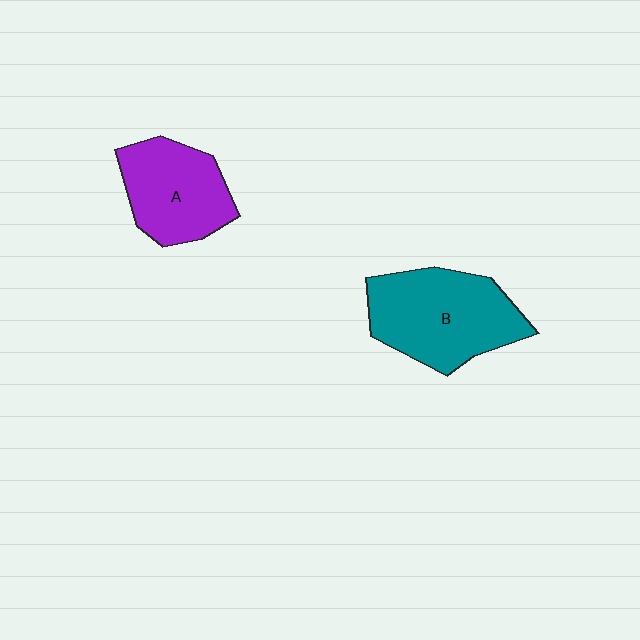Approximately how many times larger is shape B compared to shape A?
Approximately 1.3 times.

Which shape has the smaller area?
Shape A (purple).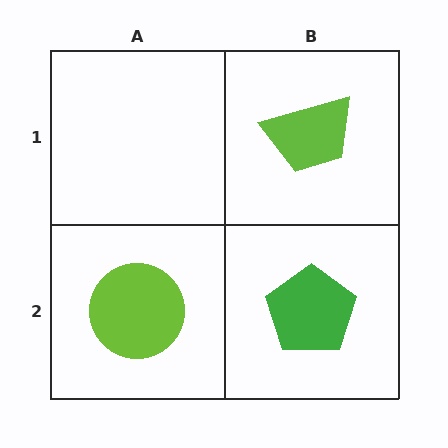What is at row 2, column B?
A green pentagon.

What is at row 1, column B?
A lime trapezoid.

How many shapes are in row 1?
1 shape.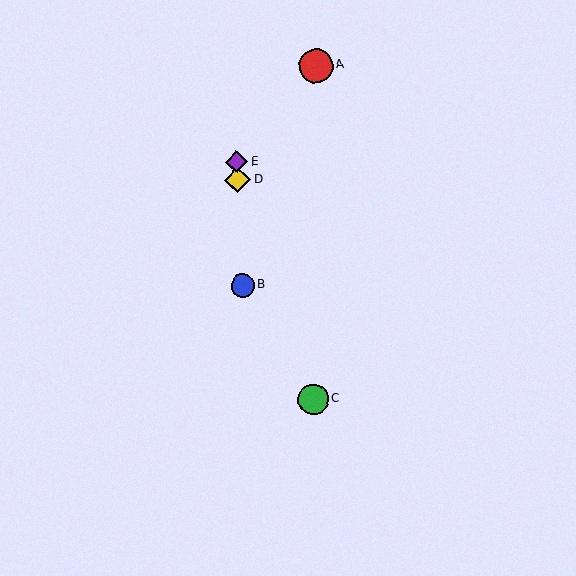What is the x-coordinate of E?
Object E is at x≈237.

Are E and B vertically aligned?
Yes, both are at x≈237.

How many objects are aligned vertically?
3 objects (B, D, E) are aligned vertically.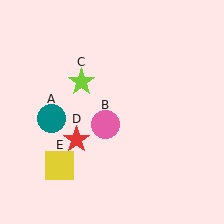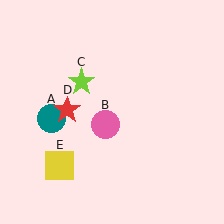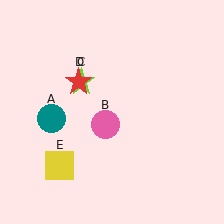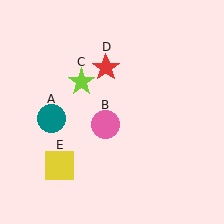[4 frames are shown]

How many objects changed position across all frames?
1 object changed position: red star (object D).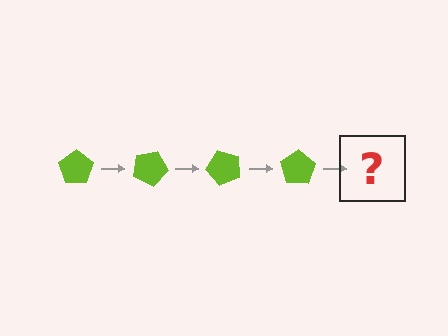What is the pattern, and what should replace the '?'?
The pattern is that the pentagon rotates 25 degrees each step. The '?' should be a lime pentagon rotated 100 degrees.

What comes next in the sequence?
The next element should be a lime pentagon rotated 100 degrees.